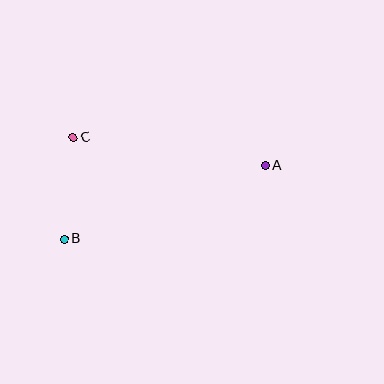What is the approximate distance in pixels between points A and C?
The distance between A and C is approximately 194 pixels.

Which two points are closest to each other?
Points B and C are closest to each other.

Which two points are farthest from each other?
Points A and B are farthest from each other.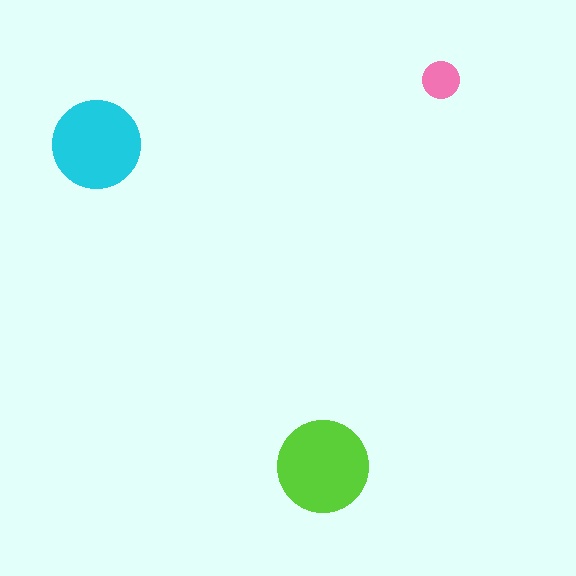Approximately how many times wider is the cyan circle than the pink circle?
About 2.5 times wider.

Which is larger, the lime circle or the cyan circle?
The lime one.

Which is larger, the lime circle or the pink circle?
The lime one.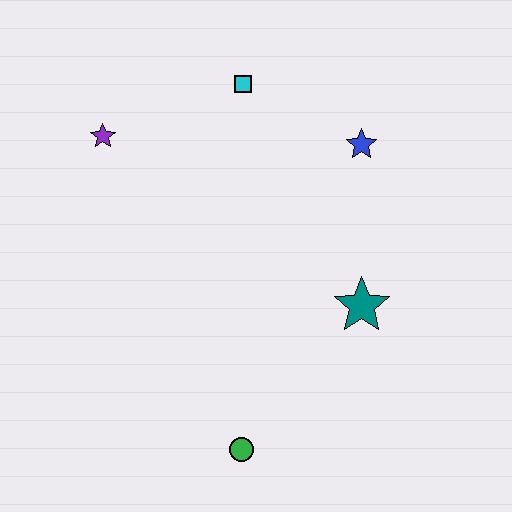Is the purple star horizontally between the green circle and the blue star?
No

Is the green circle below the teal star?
Yes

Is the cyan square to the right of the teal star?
No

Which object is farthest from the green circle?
The cyan square is farthest from the green circle.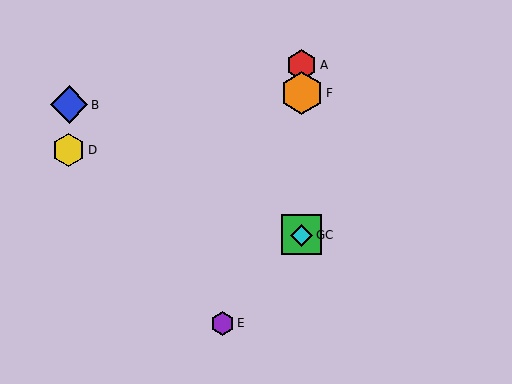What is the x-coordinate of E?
Object E is at x≈222.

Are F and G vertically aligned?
Yes, both are at x≈302.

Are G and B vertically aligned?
No, G is at x≈302 and B is at x≈69.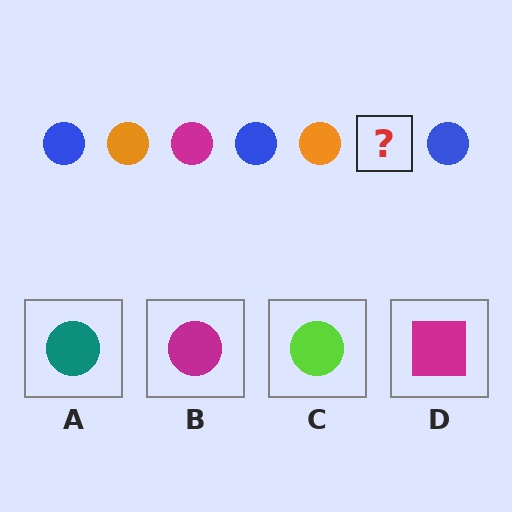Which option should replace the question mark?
Option B.